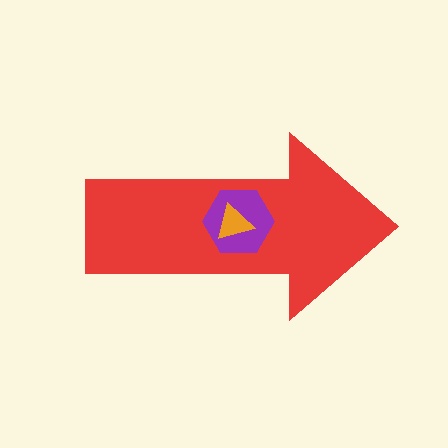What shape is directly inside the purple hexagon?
The orange triangle.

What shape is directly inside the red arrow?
The purple hexagon.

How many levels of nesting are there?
3.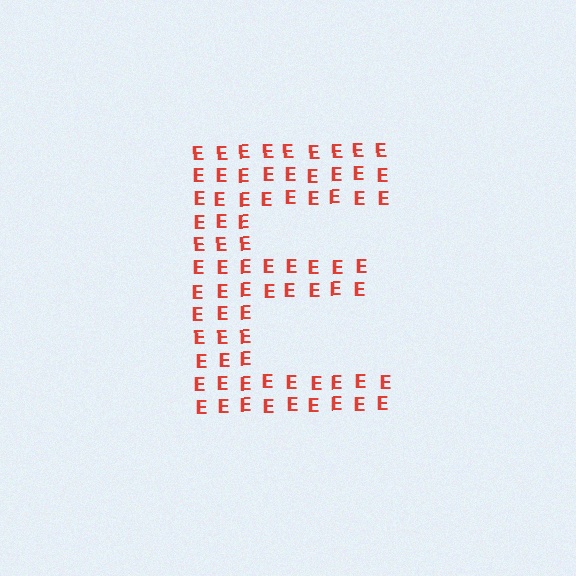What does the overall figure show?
The overall figure shows the letter E.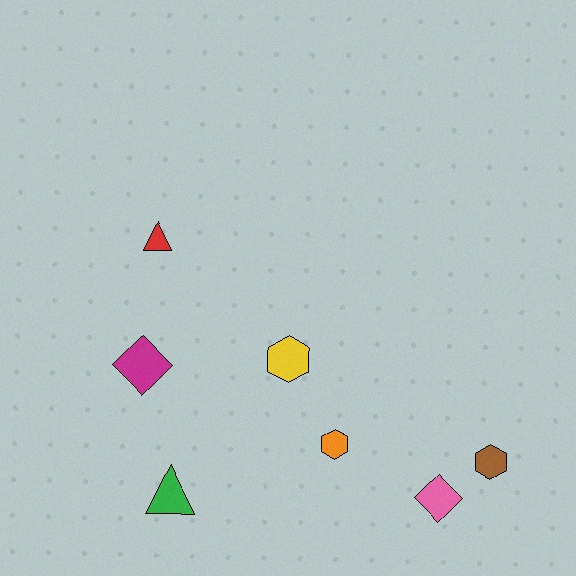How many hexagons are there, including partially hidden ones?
There are 3 hexagons.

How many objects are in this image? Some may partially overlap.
There are 7 objects.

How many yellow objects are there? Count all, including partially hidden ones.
There is 1 yellow object.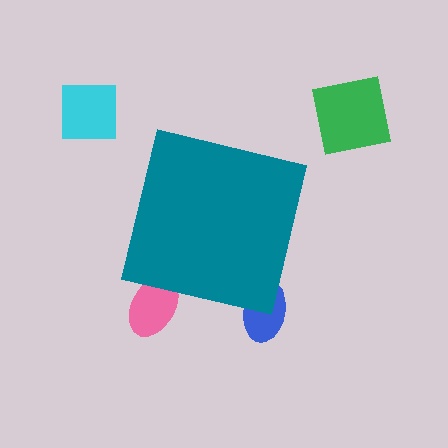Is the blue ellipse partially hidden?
Yes, the blue ellipse is partially hidden behind the teal square.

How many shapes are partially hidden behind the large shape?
2 shapes are partially hidden.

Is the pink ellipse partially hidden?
Yes, the pink ellipse is partially hidden behind the teal square.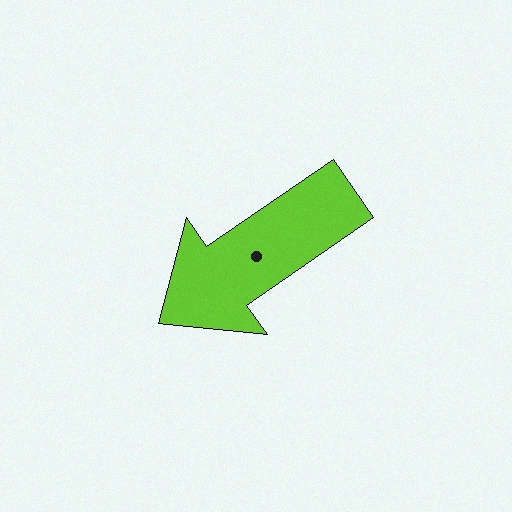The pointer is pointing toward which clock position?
Roughly 8 o'clock.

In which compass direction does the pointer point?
Southwest.